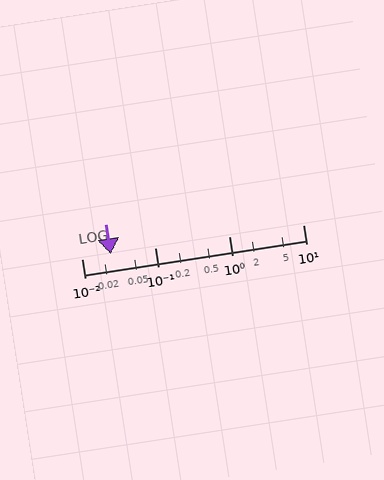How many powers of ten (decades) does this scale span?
The scale spans 3 decades, from 0.01 to 10.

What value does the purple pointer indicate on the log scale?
The pointer indicates approximately 0.025.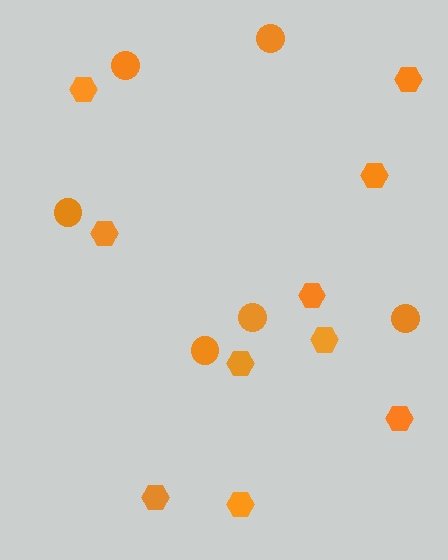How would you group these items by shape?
There are 2 groups: one group of hexagons (10) and one group of circles (6).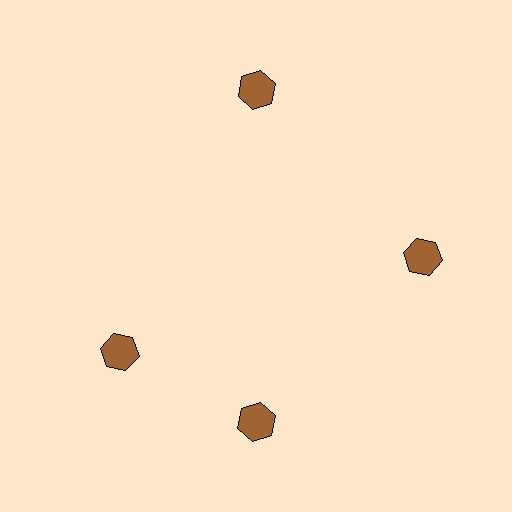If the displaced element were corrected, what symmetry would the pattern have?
It would have 4-fold rotational symmetry — the pattern would map onto itself every 90 degrees.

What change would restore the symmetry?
The symmetry would be restored by rotating it back into even spacing with its neighbors so that all 4 hexagons sit at equal angles and equal distance from the center.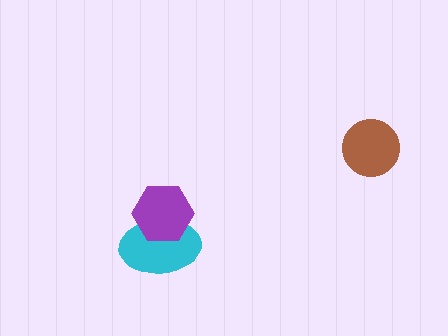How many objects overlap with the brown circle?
0 objects overlap with the brown circle.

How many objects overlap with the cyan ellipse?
1 object overlaps with the cyan ellipse.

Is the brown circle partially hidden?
No, no other shape covers it.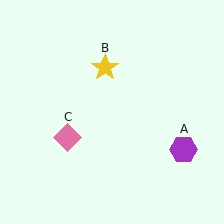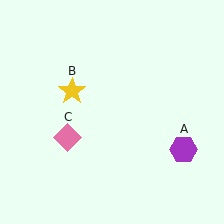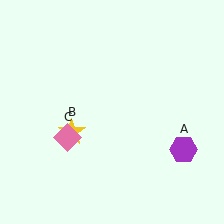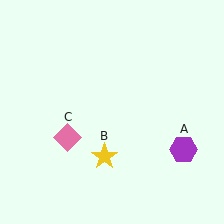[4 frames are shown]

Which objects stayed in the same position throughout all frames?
Purple hexagon (object A) and pink diamond (object C) remained stationary.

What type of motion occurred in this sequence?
The yellow star (object B) rotated counterclockwise around the center of the scene.